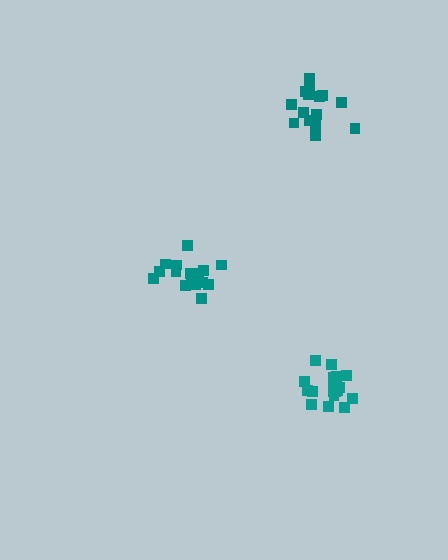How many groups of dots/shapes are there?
There are 3 groups.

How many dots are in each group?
Group 1: 18 dots, Group 2: 16 dots, Group 3: 15 dots (49 total).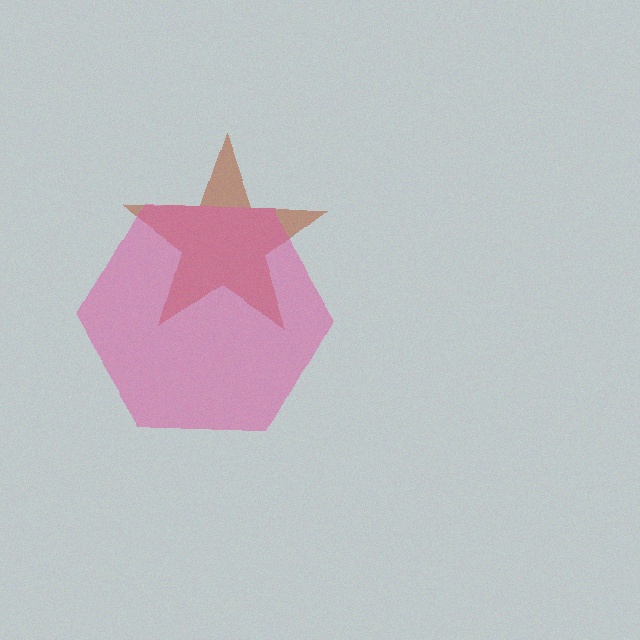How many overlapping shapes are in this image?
There are 2 overlapping shapes in the image.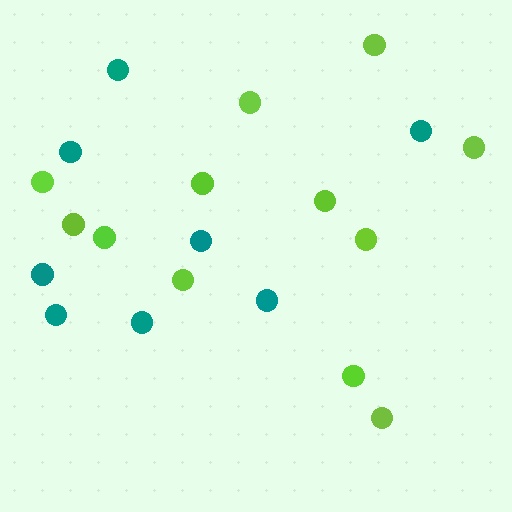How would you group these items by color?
There are 2 groups: one group of teal circles (8) and one group of lime circles (12).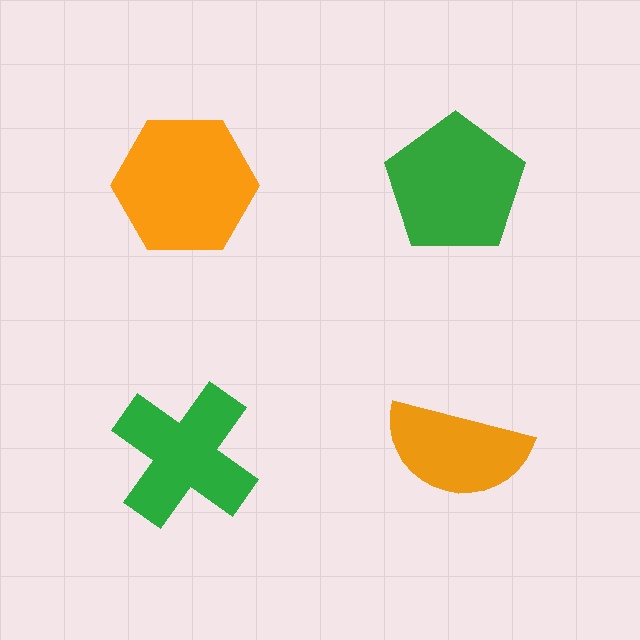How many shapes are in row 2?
2 shapes.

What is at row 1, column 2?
A green pentagon.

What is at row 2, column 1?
A green cross.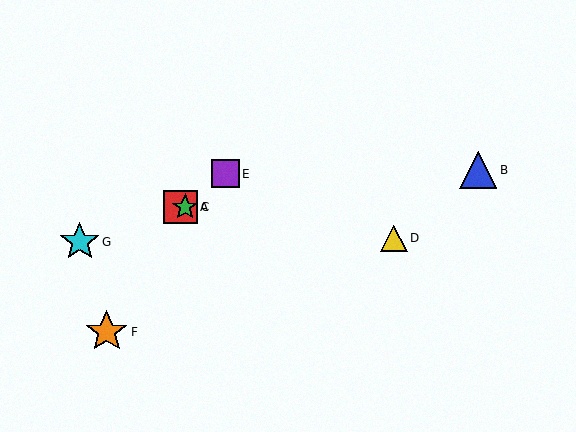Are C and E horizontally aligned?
No, C is at y≈207 and E is at y≈174.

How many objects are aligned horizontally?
2 objects (A, C) are aligned horizontally.